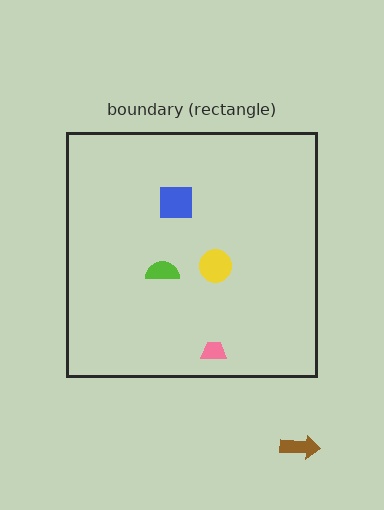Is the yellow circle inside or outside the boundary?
Inside.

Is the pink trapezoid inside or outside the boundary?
Inside.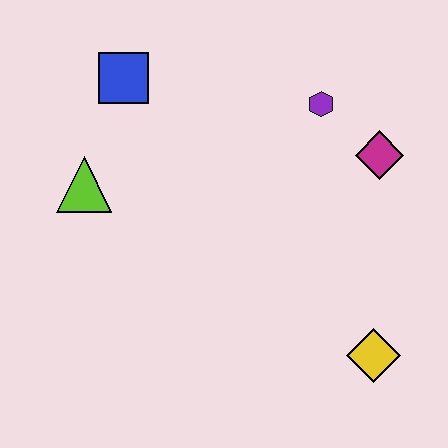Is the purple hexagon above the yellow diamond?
Yes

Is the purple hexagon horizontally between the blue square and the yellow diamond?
Yes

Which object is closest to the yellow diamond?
The magenta diamond is closest to the yellow diamond.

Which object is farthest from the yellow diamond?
The blue square is farthest from the yellow diamond.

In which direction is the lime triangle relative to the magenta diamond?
The lime triangle is to the left of the magenta diamond.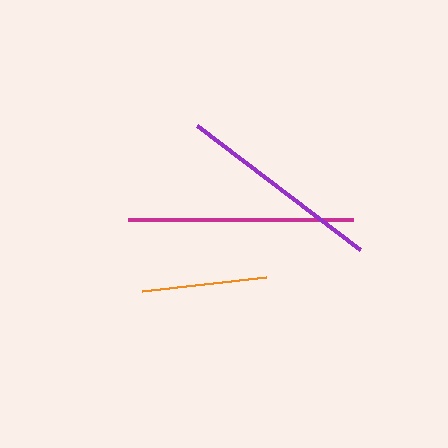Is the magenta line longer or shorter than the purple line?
The magenta line is longer than the purple line.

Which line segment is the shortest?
The orange line is the shortest at approximately 125 pixels.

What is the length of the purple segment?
The purple segment is approximately 205 pixels long.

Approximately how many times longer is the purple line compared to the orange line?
The purple line is approximately 1.6 times the length of the orange line.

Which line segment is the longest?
The magenta line is the longest at approximately 225 pixels.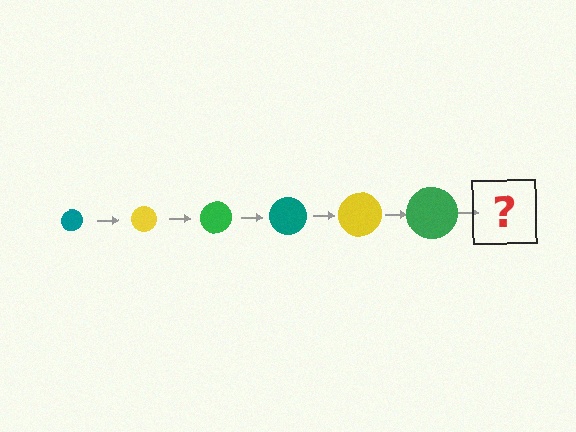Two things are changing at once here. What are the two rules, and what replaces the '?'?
The two rules are that the circle grows larger each step and the color cycles through teal, yellow, and green. The '?' should be a teal circle, larger than the previous one.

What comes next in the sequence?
The next element should be a teal circle, larger than the previous one.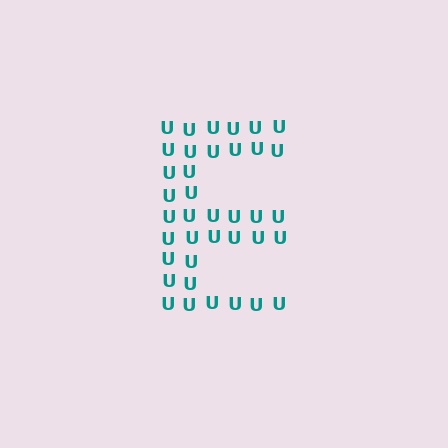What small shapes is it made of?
It is made of small letter U's.